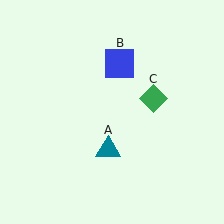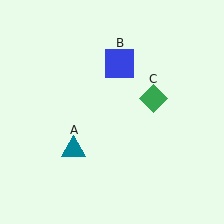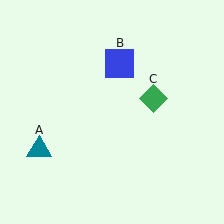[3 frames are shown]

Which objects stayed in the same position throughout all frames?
Blue square (object B) and green diamond (object C) remained stationary.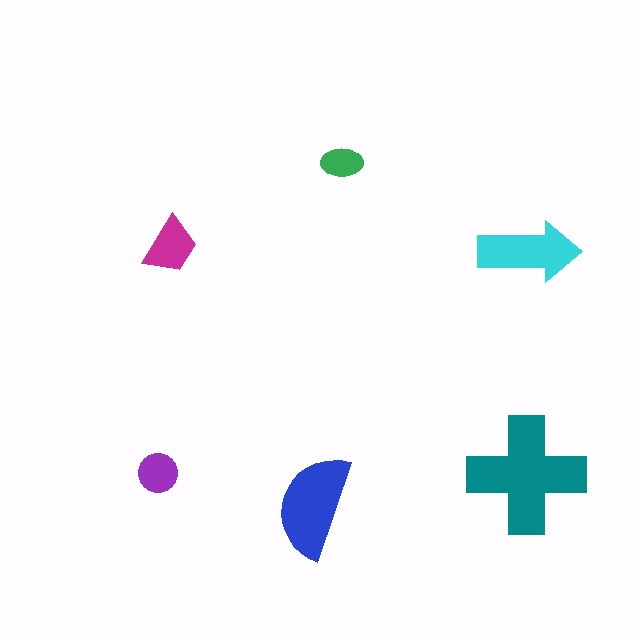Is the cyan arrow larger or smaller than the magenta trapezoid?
Larger.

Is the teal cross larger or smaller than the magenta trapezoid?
Larger.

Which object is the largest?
The teal cross.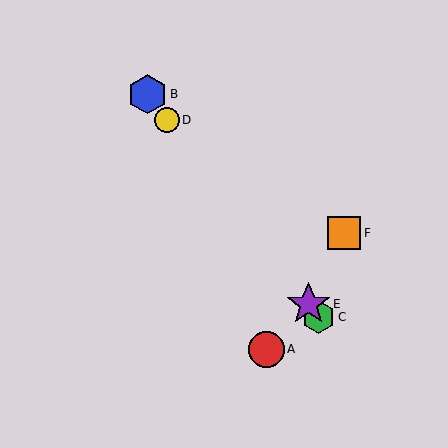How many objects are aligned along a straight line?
4 objects (B, C, D, E) are aligned along a straight line.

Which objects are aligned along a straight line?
Objects B, C, D, E are aligned along a straight line.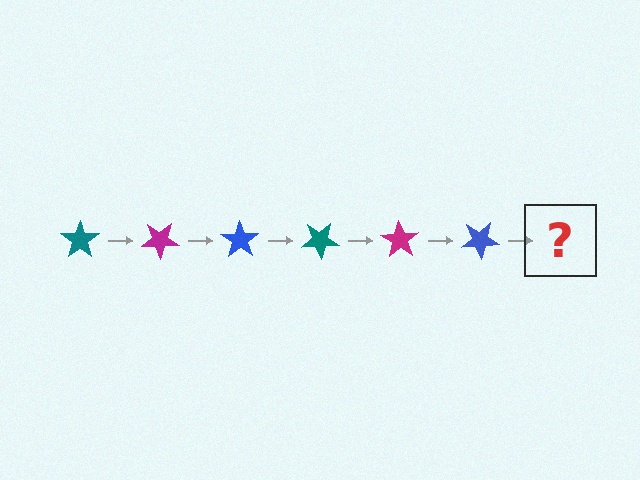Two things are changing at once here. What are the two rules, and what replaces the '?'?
The two rules are that it rotates 35 degrees each step and the color cycles through teal, magenta, and blue. The '?' should be a teal star, rotated 210 degrees from the start.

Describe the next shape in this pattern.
It should be a teal star, rotated 210 degrees from the start.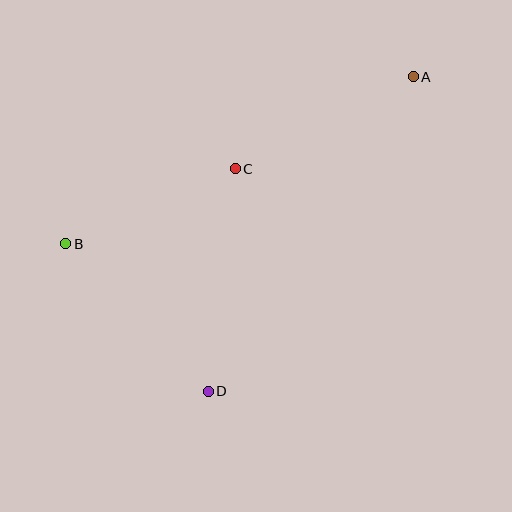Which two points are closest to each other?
Points B and C are closest to each other.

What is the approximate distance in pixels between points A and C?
The distance between A and C is approximately 201 pixels.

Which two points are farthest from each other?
Points A and B are farthest from each other.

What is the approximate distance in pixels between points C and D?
The distance between C and D is approximately 224 pixels.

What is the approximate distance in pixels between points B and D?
The distance between B and D is approximately 205 pixels.